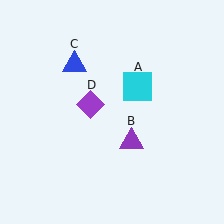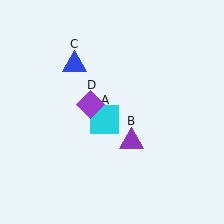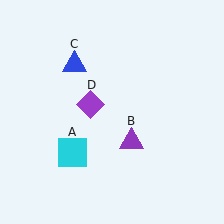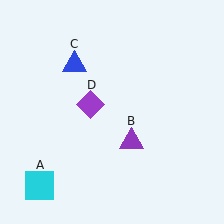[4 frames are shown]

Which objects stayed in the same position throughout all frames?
Purple triangle (object B) and blue triangle (object C) and purple diamond (object D) remained stationary.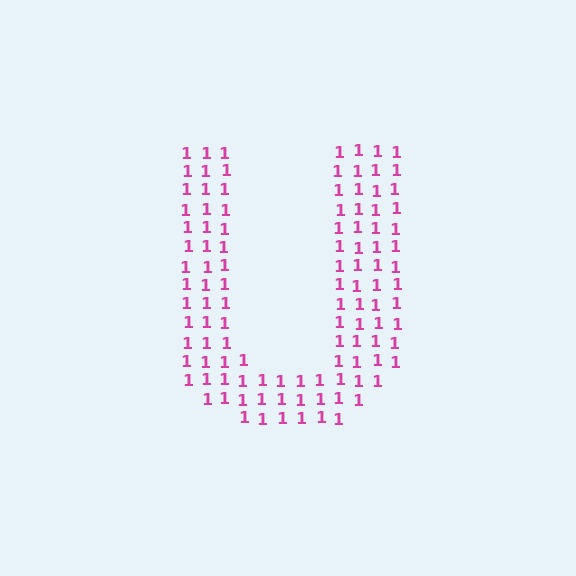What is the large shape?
The large shape is the letter U.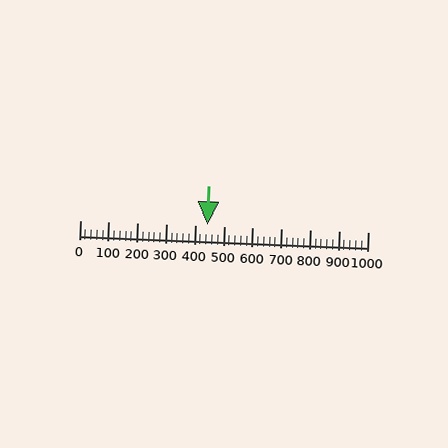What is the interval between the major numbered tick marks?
The major tick marks are spaced 100 units apart.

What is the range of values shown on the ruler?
The ruler shows values from 0 to 1000.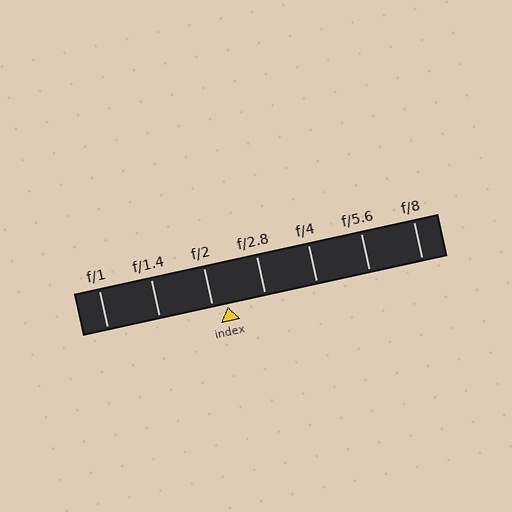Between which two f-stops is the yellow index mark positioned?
The index mark is between f/2 and f/2.8.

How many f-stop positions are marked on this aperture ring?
There are 7 f-stop positions marked.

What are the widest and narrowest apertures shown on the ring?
The widest aperture shown is f/1 and the narrowest is f/8.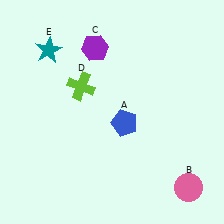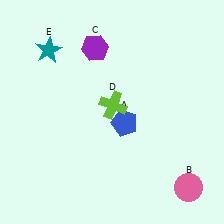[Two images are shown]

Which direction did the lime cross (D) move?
The lime cross (D) moved right.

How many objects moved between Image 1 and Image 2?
1 object moved between the two images.